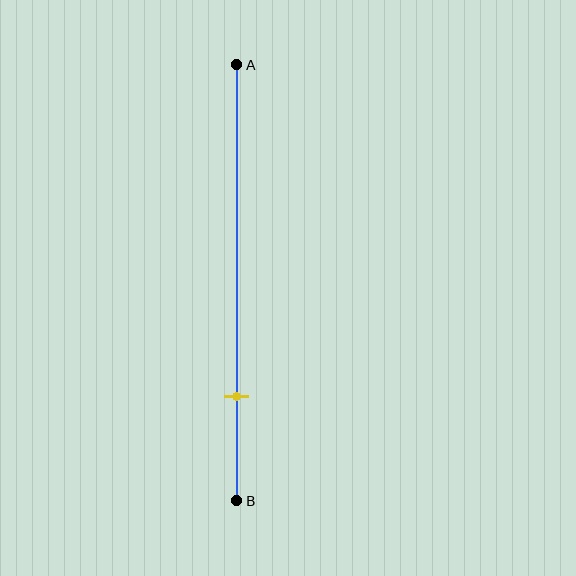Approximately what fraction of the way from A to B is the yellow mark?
The yellow mark is approximately 75% of the way from A to B.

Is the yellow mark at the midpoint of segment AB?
No, the mark is at about 75% from A, not at the 50% midpoint.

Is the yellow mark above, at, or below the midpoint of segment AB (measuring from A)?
The yellow mark is below the midpoint of segment AB.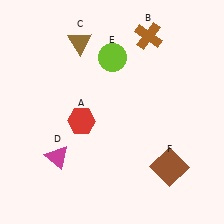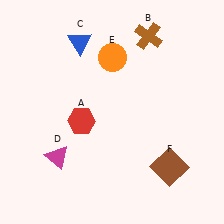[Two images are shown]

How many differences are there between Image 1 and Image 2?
There are 2 differences between the two images.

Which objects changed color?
C changed from brown to blue. E changed from lime to orange.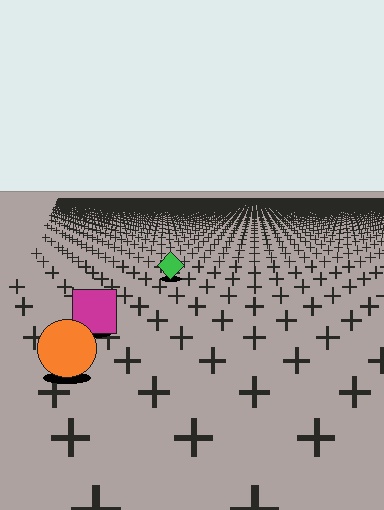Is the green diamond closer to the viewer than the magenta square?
No. The magenta square is closer — you can tell from the texture gradient: the ground texture is coarser near it.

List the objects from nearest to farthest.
From nearest to farthest: the orange circle, the magenta square, the green diamond.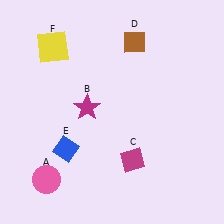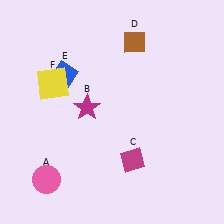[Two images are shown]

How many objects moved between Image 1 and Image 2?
2 objects moved between the two images.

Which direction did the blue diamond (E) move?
The blue diamond (E) moved up.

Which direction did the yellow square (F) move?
The yellow square (F) moved down.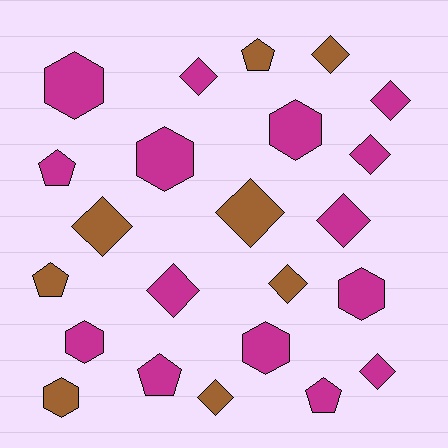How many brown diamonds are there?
There are 5 brown diamonds.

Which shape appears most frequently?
Diamond, with 11 objects.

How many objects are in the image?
There are 23 objects.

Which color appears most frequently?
Magenta, with 15 objects.